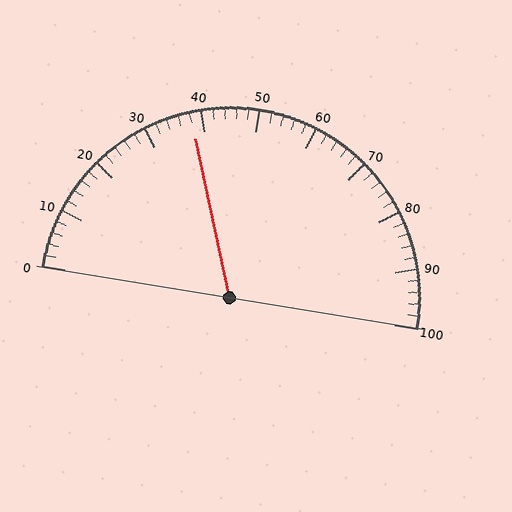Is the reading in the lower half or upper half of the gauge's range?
The reading is in the lower half of the range (0 to 100).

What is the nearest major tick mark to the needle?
The nearest major tick mark is 40.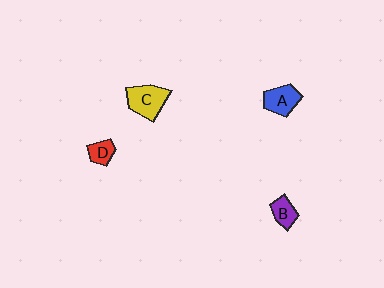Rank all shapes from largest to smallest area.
From largest to smallest: C (yellow), A (blue), B (purple), D (red).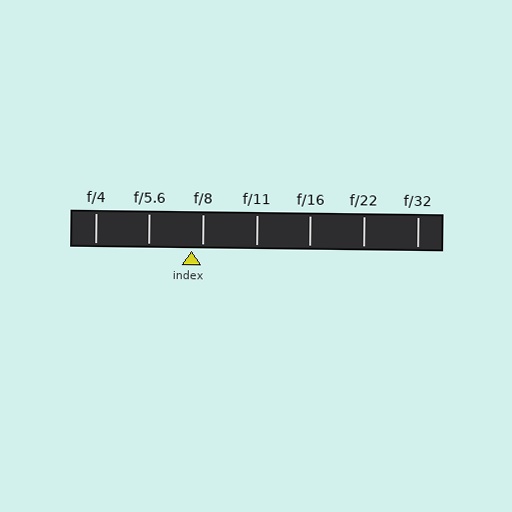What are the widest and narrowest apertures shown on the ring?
The widest aperture shown is f/4 and the narrowest is f/32.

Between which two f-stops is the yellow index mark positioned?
The index mark is between f/5.6 and f/8.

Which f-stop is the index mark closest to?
The index mark is closest to f/8.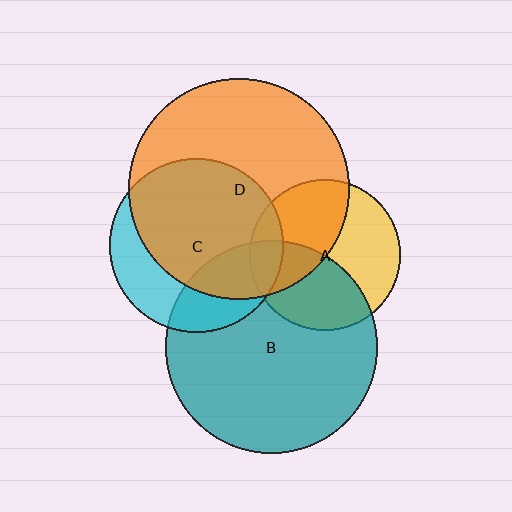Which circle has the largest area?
Circle D (orange).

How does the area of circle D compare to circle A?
Approximately 2.1 times.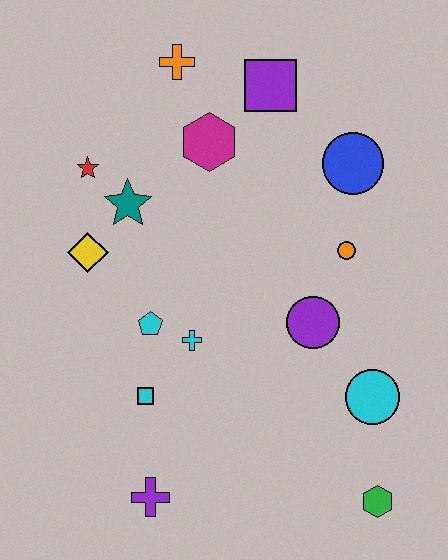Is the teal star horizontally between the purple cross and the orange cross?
No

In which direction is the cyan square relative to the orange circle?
The cyan square is to the left of the orange circle.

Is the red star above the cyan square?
Yes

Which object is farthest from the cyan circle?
The orange cross is farthest from the cyan circle.